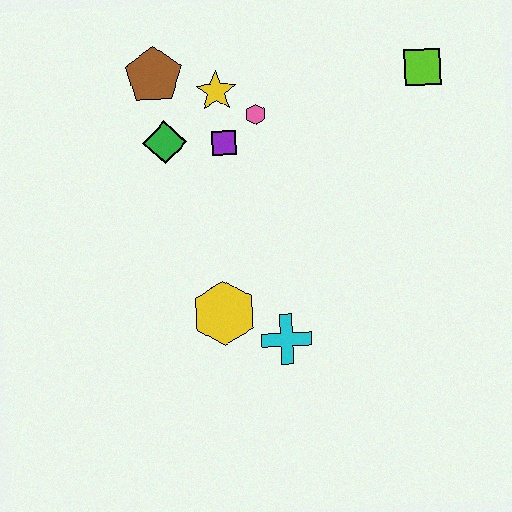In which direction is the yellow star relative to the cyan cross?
The yellow star is above the cyan cross.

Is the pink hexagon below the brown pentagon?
Yes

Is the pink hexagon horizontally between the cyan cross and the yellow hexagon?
Yes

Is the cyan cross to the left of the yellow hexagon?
No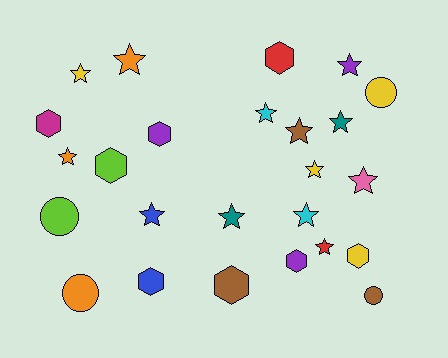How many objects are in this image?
There are 25 objects.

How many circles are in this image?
There are 4 circles.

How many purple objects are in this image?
There are 3 purple objects.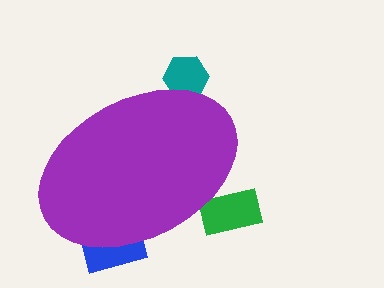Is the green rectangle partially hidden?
Yes, the green rectangle is partially hidden behind the purple ellipse.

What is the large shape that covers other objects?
A purple ellipse.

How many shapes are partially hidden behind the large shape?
3 shapes are partially hidden.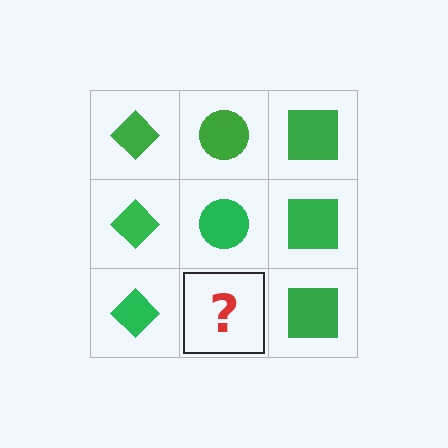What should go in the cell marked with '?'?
The missing cell should contain a green circle.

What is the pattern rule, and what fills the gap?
The rule is that each column has a consistent shape. The gap should be filled with a green circle.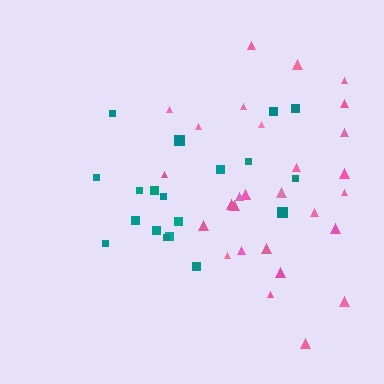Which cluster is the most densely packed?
Teal.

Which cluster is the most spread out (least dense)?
Pink.